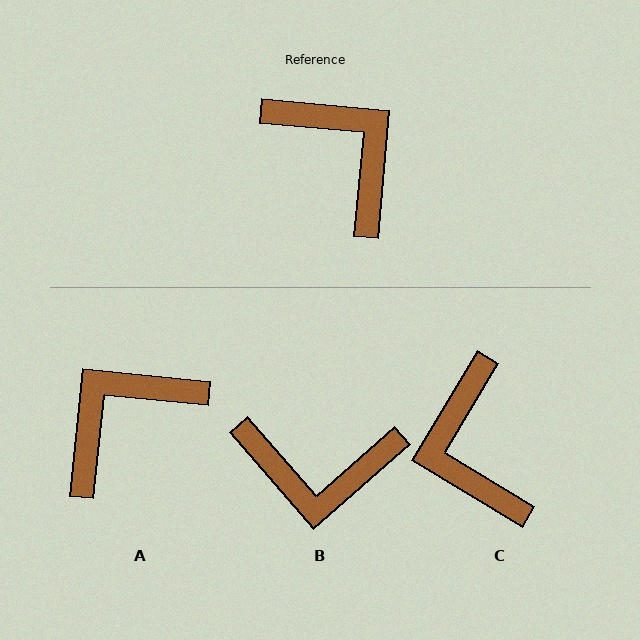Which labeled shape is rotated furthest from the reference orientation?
C, about 154 degrees away.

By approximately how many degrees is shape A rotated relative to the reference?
Approximately 89 degrees counter-clockwise.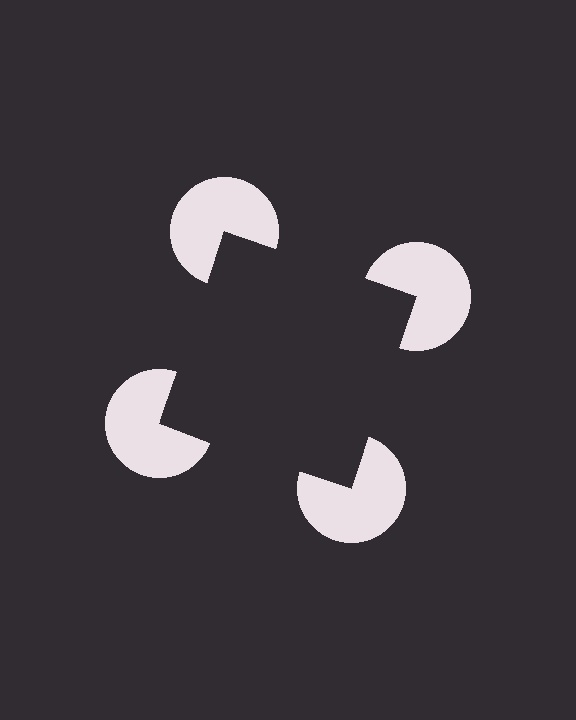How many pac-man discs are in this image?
There are 4 — one at each vertex of the illusory square.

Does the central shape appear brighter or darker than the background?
It typically appears slightly darker than the background, even though no actual brightness change is drawn.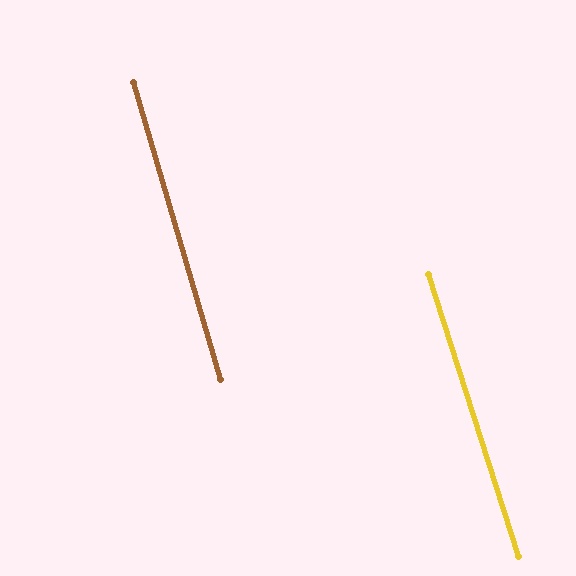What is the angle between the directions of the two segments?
Approximately 2 degrees.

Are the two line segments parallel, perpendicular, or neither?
Parallel — their directions differ by only 1.6°.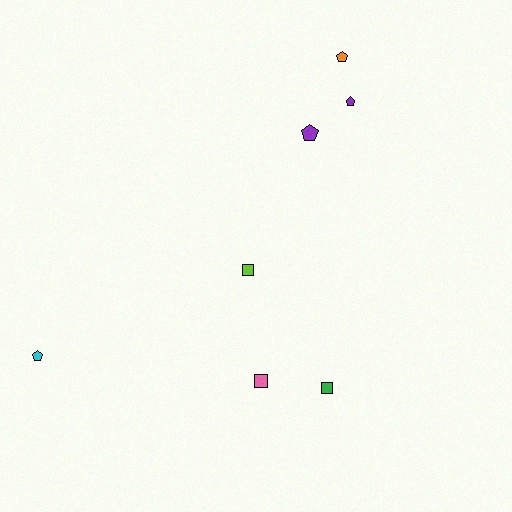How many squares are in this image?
There are 3 squares.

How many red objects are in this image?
There are no red objects.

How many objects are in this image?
There are 7 objects.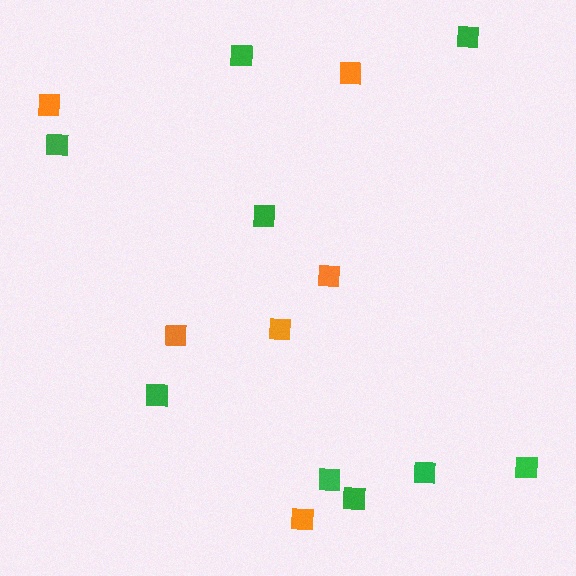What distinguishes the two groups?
There are 2 groups: one group of orange squares (6) and one group of green squares (9).